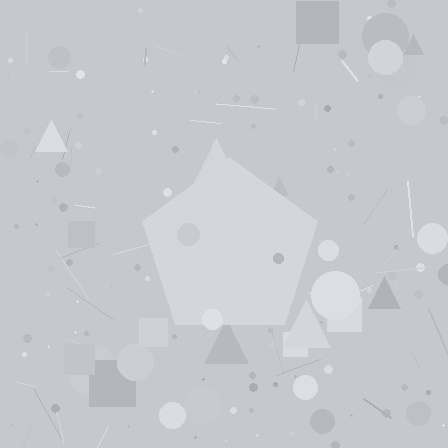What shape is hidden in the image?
A pentagon is hidden in the image.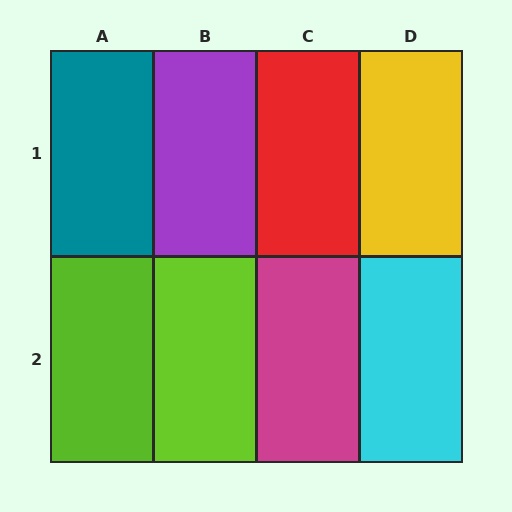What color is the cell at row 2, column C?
Magenta.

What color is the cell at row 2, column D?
Cyan.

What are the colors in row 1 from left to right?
Teal, purple, red, yellow.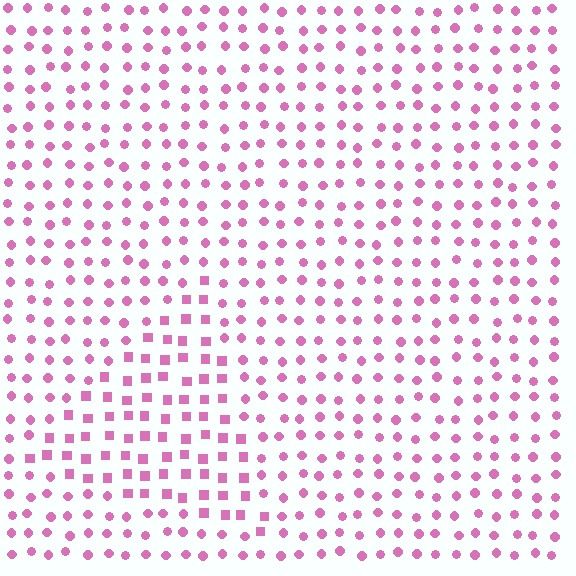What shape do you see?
I see a triangle.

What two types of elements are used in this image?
The image uses squares inside the triangle region and circles outside it.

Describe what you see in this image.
The image is filled with small pink elements arranged in a uniform grid. A triangle-shaped region contains squares, while the surrounding area contains circles. The boundary is defined purely by the change in element shape.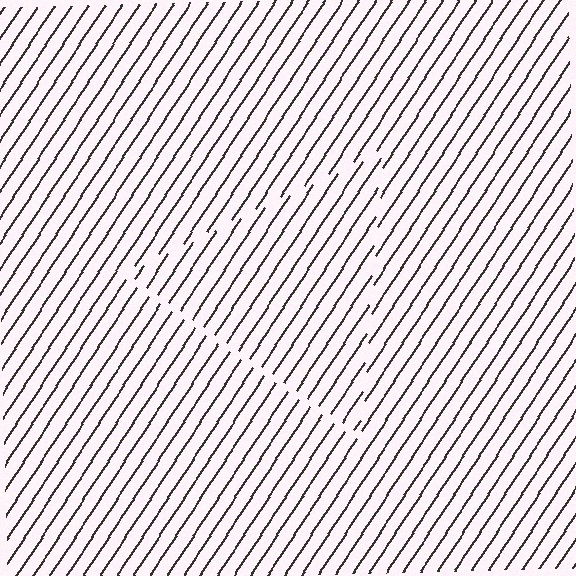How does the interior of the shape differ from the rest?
The interior of the shape contains the same grating, shifted by half a period — the contour is defined by the phase discontinuity where line-ends from the inner and outer gratings abut.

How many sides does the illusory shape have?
3 sides — the line-ends trace a triangle.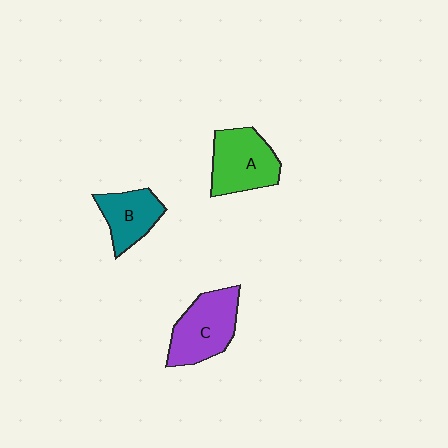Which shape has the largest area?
Shape C (purple).